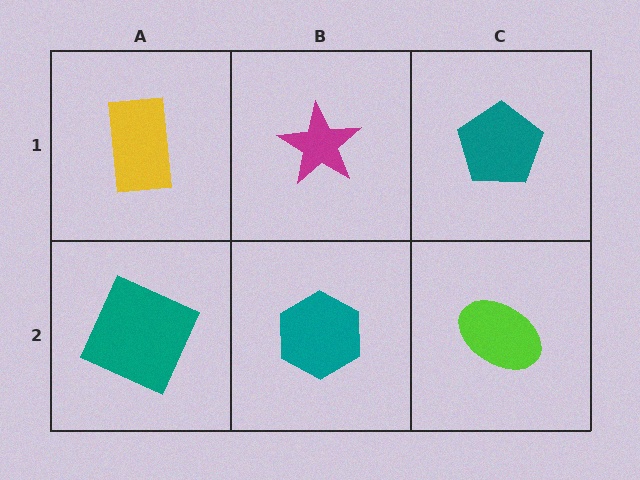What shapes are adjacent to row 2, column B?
A magenta star (row 1, column B), a teal square (row 2, column A), a lime ellipse (row 2, column C).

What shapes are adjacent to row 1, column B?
A teal hexagon (row 2, column B), a yellow rectangle (row 1, column A), a teal pentagon (row 1, column C).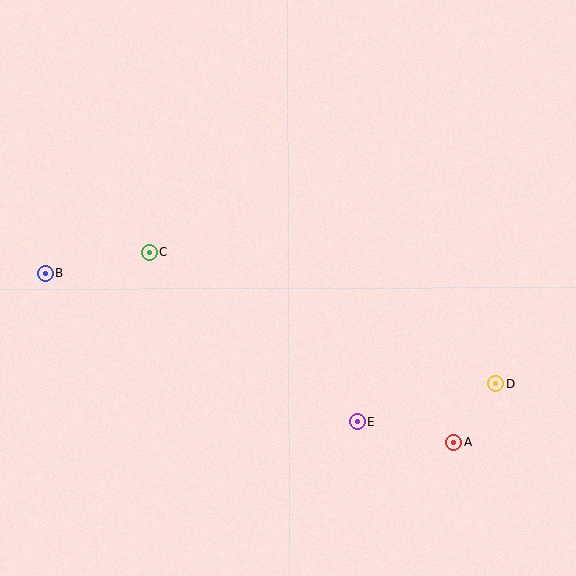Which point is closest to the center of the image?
Point C at (149, 253) is closest to the center.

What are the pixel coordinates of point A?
Point A is at (453, 443).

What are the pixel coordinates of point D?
Point D is at (496, 384).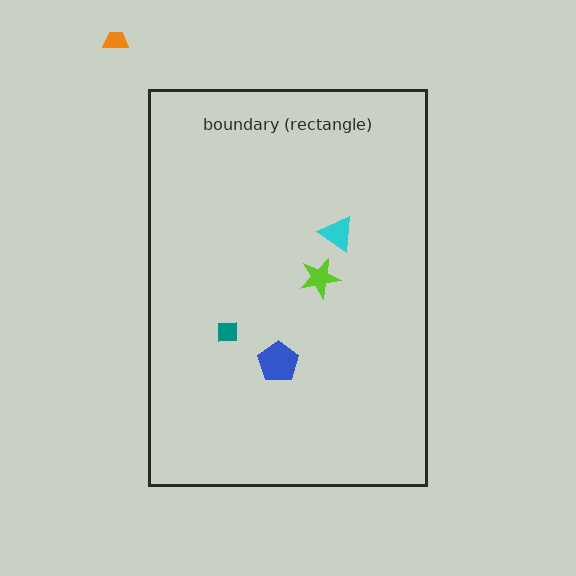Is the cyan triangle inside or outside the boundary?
Inside.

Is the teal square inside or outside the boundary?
Inside.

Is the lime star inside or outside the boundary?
Inside.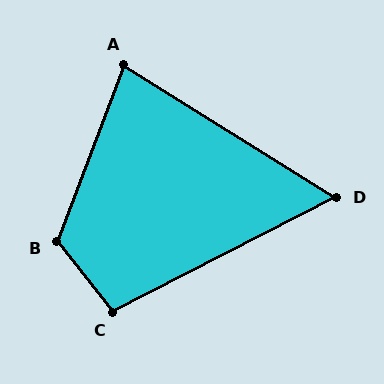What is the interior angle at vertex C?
Approximately 101 degrees (obtuse).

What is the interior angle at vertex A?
Approximately 79 degrees (acute).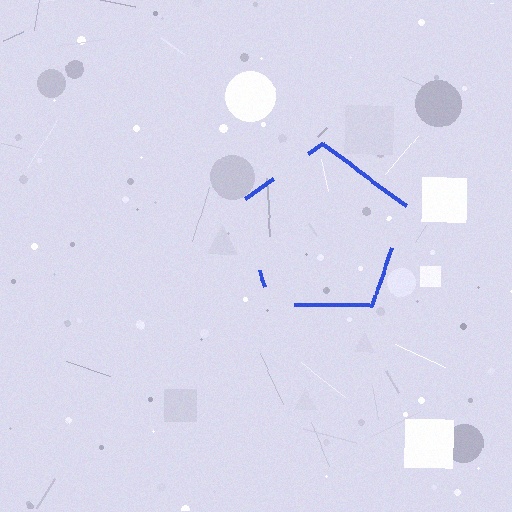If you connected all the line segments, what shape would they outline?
They would outline a pentagon.